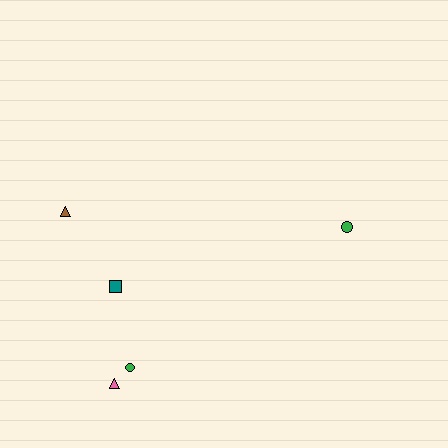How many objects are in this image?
There are 5 objects.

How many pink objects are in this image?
There is 1 pink object.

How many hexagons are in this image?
There are no hexagons.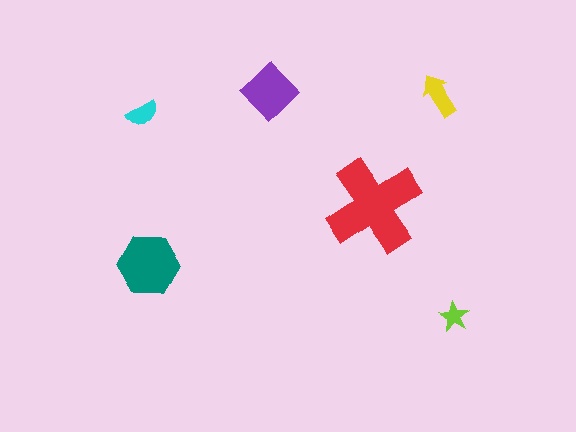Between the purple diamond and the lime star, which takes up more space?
The purple diamond.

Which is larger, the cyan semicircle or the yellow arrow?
The yellow arrow.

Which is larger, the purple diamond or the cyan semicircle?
The purple diamond.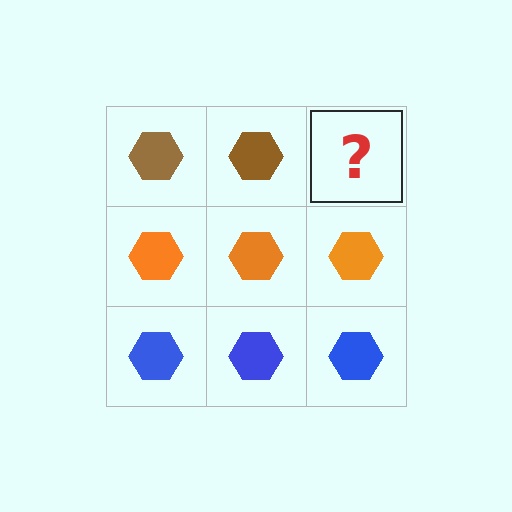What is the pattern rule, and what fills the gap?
The rule is that each row has a consistent color. The gap should be filled with a brown hexagon.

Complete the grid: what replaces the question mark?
The question mark should be replaced with a brown hexagon.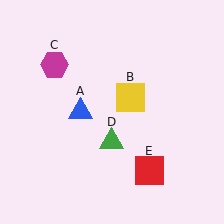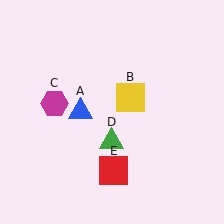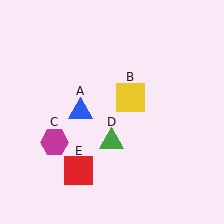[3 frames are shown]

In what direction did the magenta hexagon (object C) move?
The magenta hexagon (object C) moved down.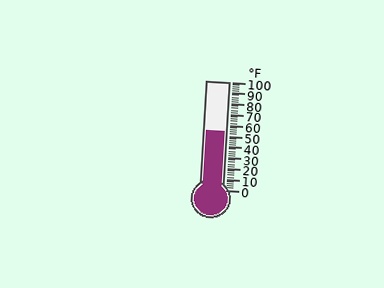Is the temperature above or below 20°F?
The temperature is above 20°F.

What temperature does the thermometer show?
The thermometer shows approximately 54°F.